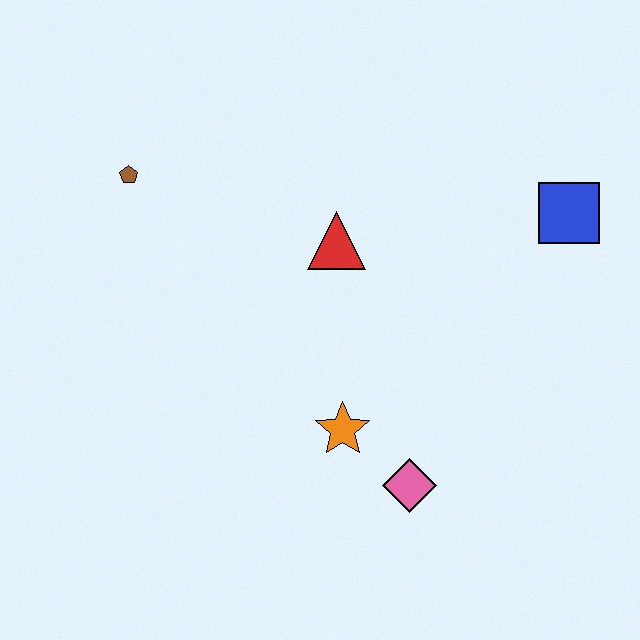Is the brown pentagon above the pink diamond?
Yes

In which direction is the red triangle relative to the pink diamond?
The red triangle is above the pink diamond.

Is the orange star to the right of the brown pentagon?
Yes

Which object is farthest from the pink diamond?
The brown pentagon is farthest from the pink diamond.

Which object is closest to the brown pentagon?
The red triangle is closest to the brown pentagon.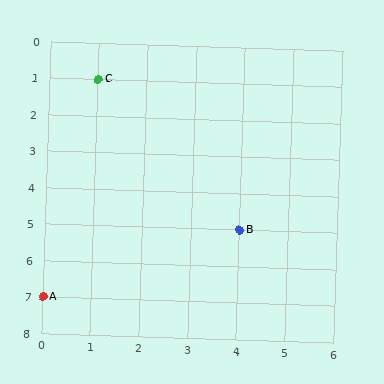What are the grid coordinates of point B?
Point B is at grid coordinates (4, 5).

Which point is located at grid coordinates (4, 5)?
Point B is at (4, 5).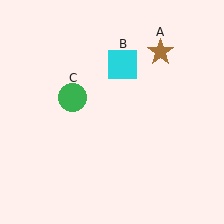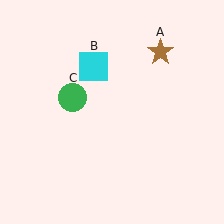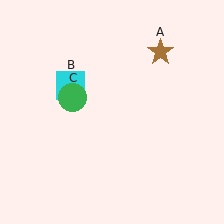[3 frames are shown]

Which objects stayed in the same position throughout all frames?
Brown star (object A) and green circle (object C) remained stationary.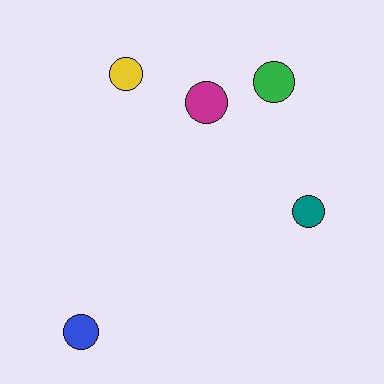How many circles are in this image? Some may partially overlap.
There are 5 circles.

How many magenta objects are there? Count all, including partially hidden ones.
There is 1 magenta object.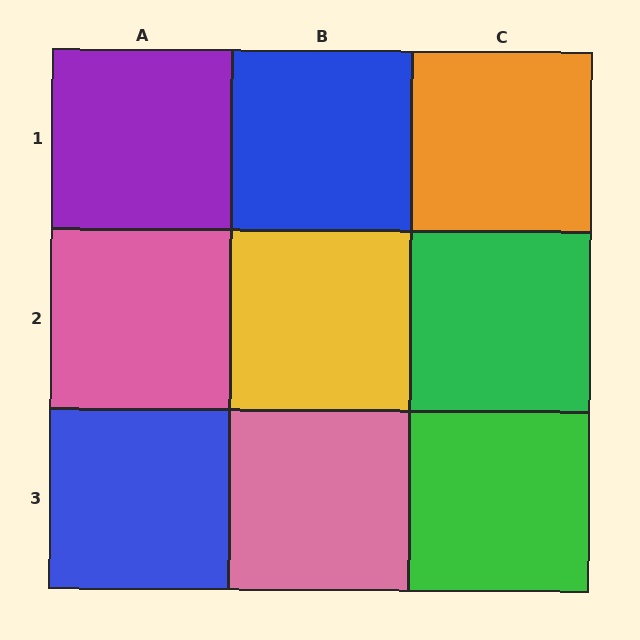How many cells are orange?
1 cell is orange.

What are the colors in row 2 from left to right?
Pink, yellow, green.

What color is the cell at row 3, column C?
Green.